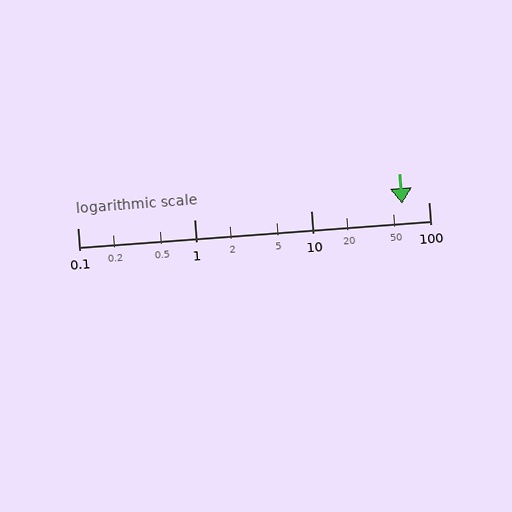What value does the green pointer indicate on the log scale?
The pointer indicates approximately 59.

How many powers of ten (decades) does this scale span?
The scale spans 3 decades, from 0.1 to 100.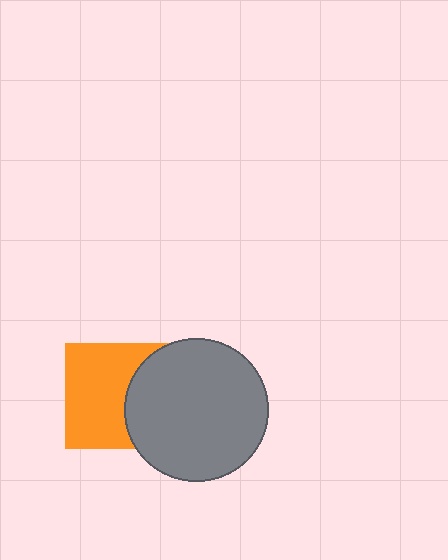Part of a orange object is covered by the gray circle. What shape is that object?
It is a square.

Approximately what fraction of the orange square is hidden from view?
Roughly 36% of the orange square is hidden behind the gray circle.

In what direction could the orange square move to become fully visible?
The orange square could move left. That would shift it out from behind the gray circle entirely.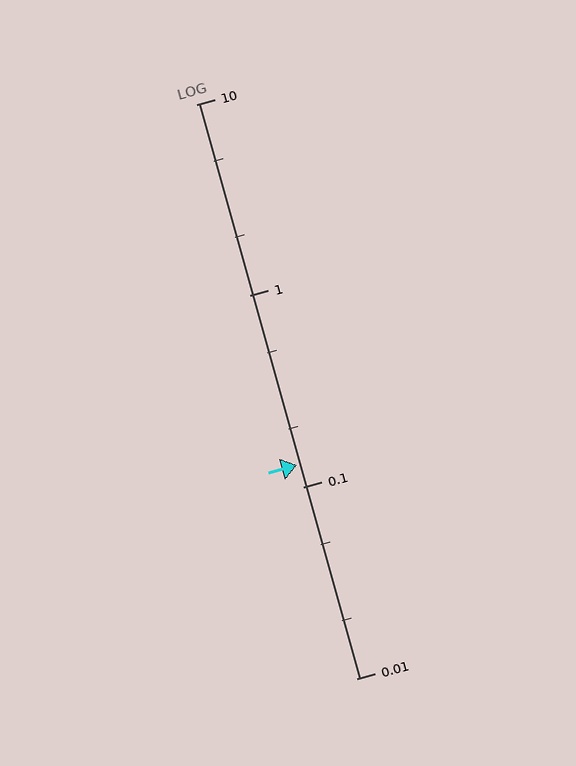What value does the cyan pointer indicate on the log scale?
The pointer indicates approximately 0.13.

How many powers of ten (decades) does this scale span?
The scale spans 3 decades, from 0.01 to 10.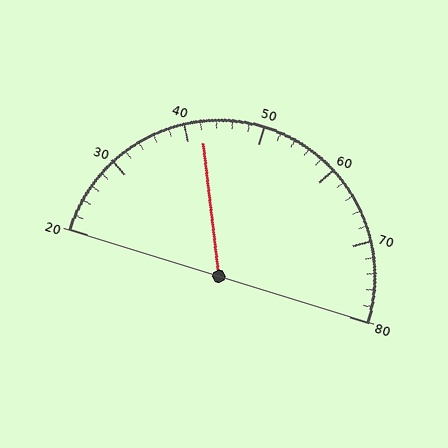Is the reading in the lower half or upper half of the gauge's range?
The reading is in the lower half of the range (20 to 80).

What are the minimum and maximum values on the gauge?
The gauge ranges from 20 to 80.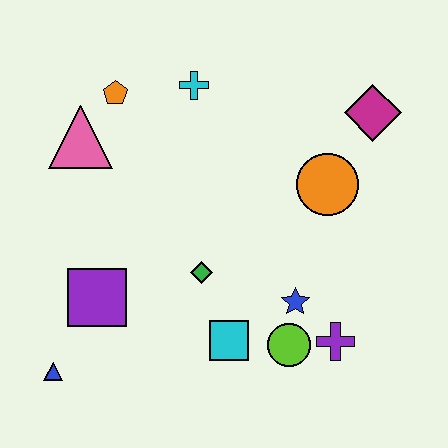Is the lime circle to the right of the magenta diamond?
No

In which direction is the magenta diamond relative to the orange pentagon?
The magenta diamond is to the right of the orange pentagon.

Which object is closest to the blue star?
The lime circle is closest to the blue star.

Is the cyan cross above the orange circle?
Yes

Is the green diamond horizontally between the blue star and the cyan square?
No